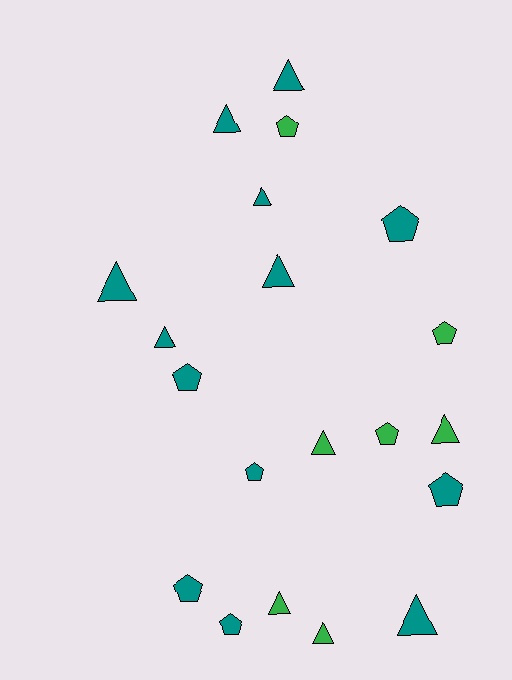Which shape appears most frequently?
Triangle, with 11 objects.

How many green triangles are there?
There are 4 green triangles.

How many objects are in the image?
There are 20 objects.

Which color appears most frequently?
Teal, with 13 objects.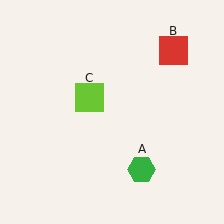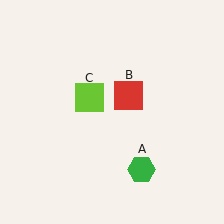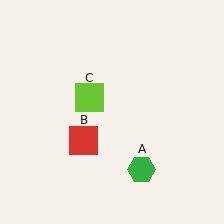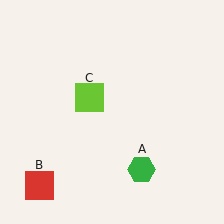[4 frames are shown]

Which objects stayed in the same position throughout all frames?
Green hexagon (object A) and lime square (object C) remained stationary.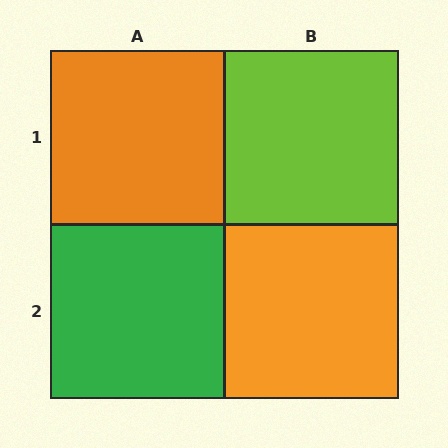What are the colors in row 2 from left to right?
Green, orange.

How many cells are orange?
2 cells are orange.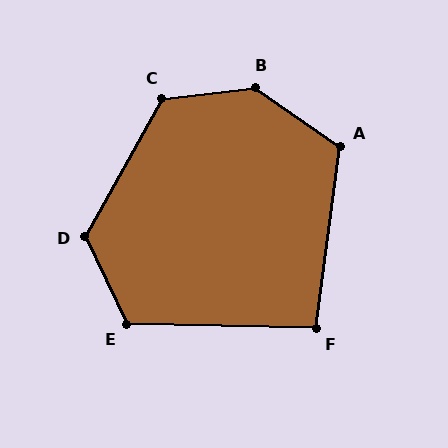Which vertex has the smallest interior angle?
F, at approximately 96 degrees.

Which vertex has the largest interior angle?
B, at approximately 139 degrees.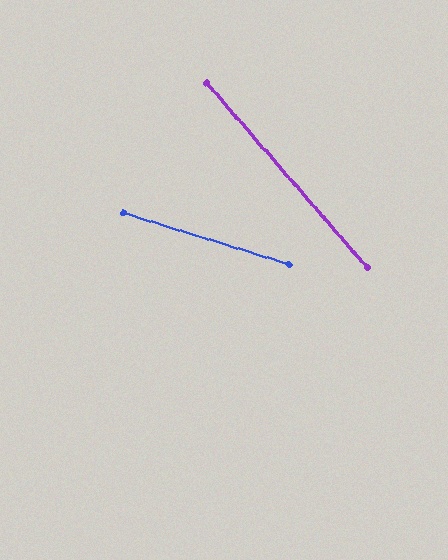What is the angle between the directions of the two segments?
Approximately 32 degrees.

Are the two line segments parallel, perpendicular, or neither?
Neither parallel nor perpendicular — they differ by about 32°.